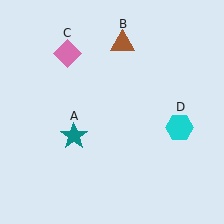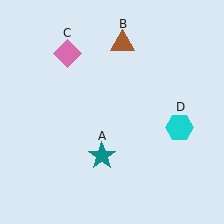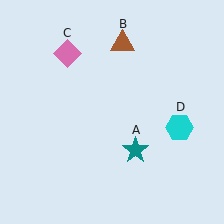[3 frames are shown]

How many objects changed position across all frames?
1 object changed position: teal star (object A).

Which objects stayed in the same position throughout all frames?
Brown triangle (object B) and pink diamond (object C) and cyan hexagon (object D) remained stationary.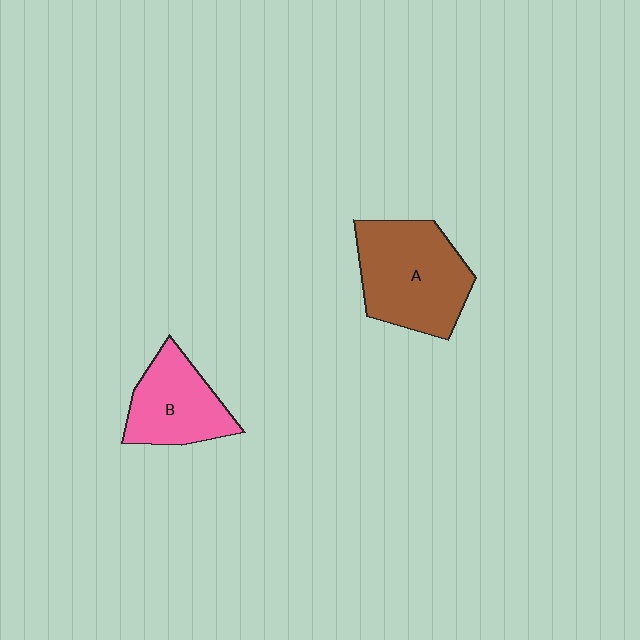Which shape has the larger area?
Shape A (brown).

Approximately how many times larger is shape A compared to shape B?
Approximately 1.4 times.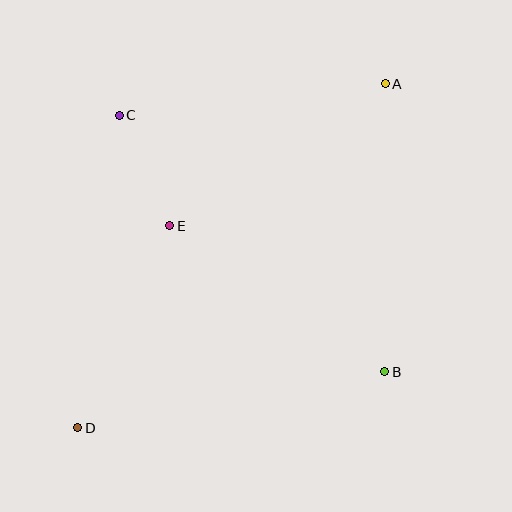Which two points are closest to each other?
Points C and E are closest to each other.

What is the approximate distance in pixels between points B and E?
The distance between B and E is approximately 260 pixels.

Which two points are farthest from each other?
Points A and D are farthest from each other.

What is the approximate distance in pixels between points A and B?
The distance between A and B is approximately 288 pixels.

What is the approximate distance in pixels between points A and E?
The distance between A and E is approximately 258 pixels.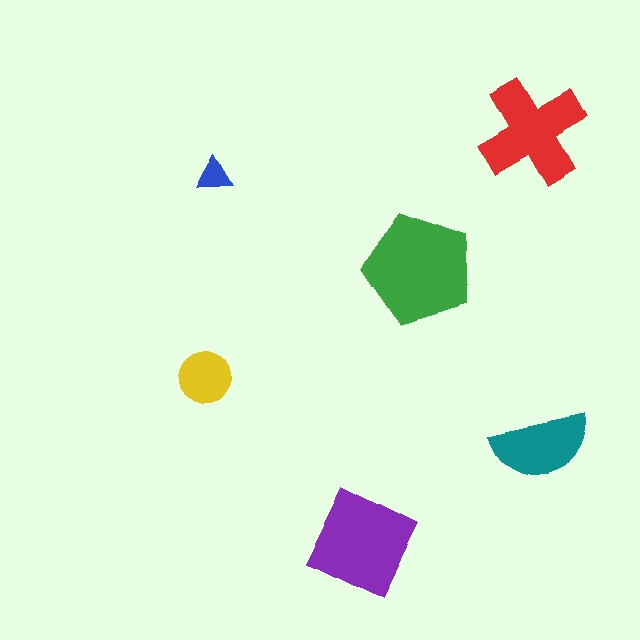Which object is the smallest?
The blue triangle.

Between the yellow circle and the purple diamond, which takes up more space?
The purple diamond.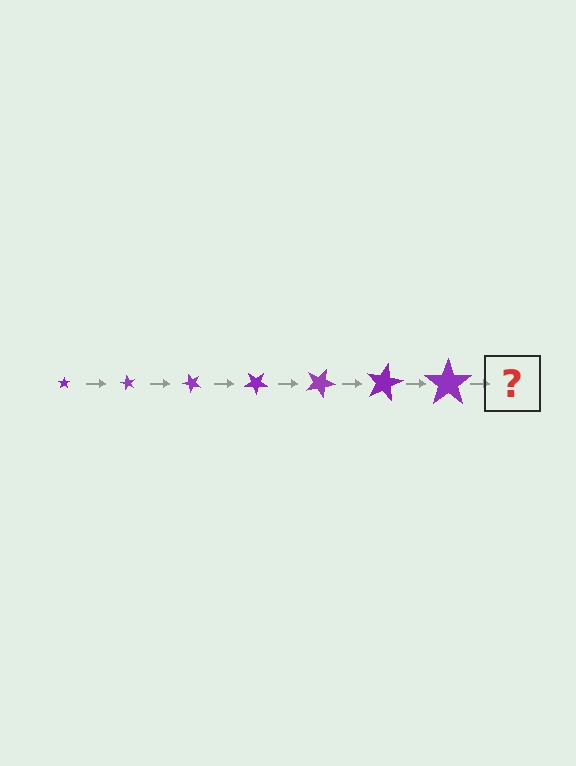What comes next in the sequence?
The next element should be a star, larger than the previous one and rotated 420 degrees from the start.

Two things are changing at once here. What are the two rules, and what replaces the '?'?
The two rules are that the star grows larger each step and it rotates 60 degrees each step. The '?' should be a star, larger than the previous one and rotated 420 degrees from the start.